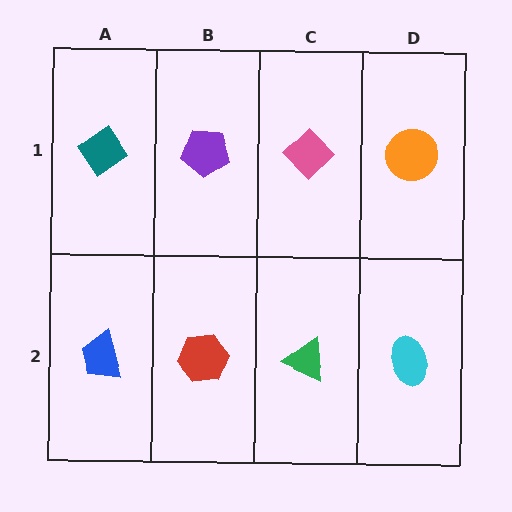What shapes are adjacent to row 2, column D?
An orange circle (row 1, column D), a green triangle (row 2, column C).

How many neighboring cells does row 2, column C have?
3.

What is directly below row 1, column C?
A green triangle.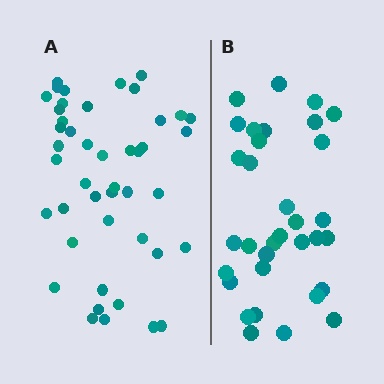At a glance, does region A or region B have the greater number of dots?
Region A (the left region) has more dots.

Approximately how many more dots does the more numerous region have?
Region A has roughly 12 or so more dots than region B.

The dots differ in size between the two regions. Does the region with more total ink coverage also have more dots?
No. Region B has more total ink coverage because its dots are larger, but region A actually contains more individual dots. Total area can be misleading — the number of items is what matters here.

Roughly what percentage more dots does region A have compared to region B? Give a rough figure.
About 35% more.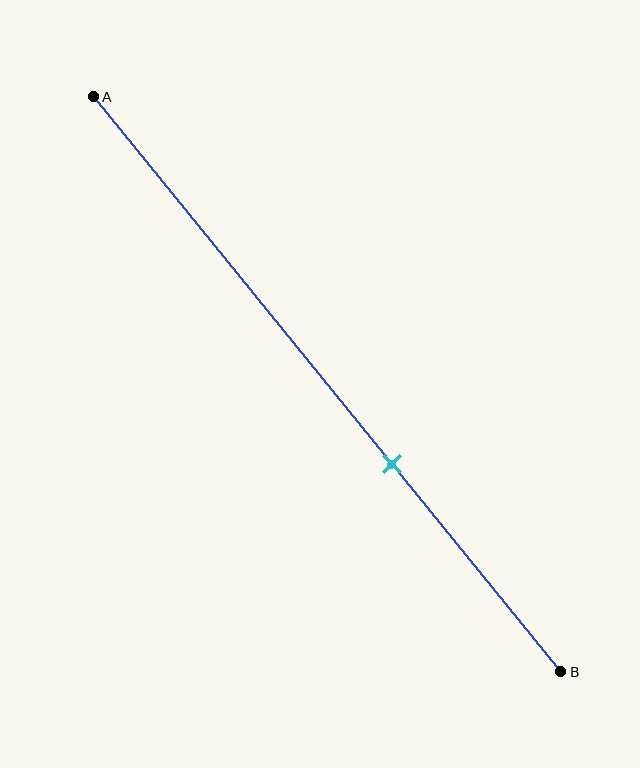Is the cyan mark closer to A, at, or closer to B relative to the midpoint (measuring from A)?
The cyan mark is closer to point B than the midpoint of segment AB.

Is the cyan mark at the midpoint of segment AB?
No, the mark is at about 65% from A, not at the 50% midpoint.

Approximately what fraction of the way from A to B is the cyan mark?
The cyan mark is approximately 65% of the way from A to B.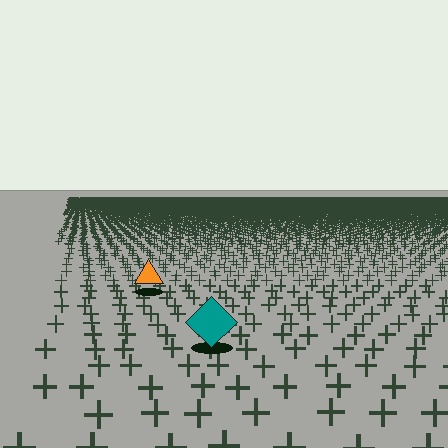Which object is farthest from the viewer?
The orange triangle is farthest from the viewer. It appears smaller and the ground texture around it is denser.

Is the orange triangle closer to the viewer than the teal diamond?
No. The teal diamond is closer — you can tell from the texture gradient: the ground texture is coarser near it.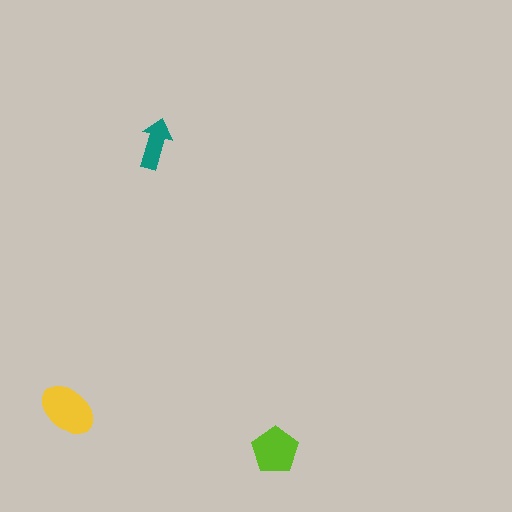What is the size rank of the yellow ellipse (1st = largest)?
1st.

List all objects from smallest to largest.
The teal arrow, the lime pentagon, the yellow ellipse.